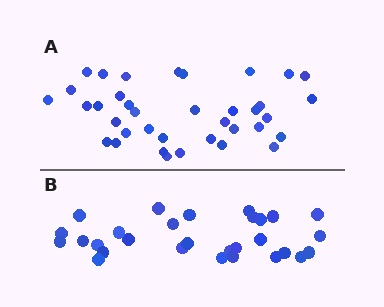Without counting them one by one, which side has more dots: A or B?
Region A (the top region) has more dots.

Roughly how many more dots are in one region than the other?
Region A has roughly 8 or so more dots than region B.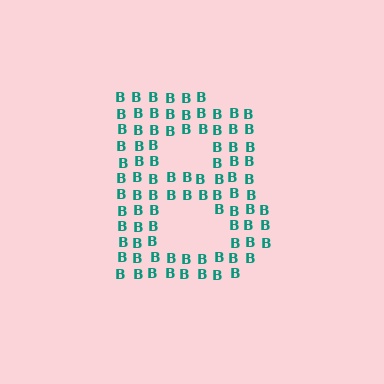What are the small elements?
The small elements are letter B's.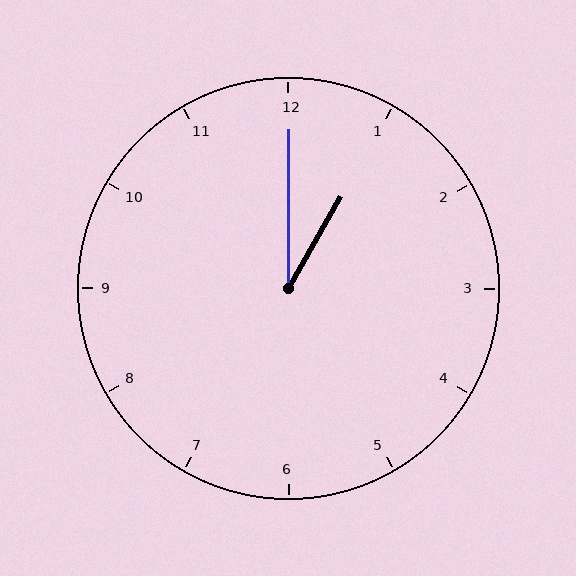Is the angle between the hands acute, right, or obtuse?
It is acute.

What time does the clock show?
1:00.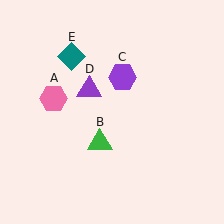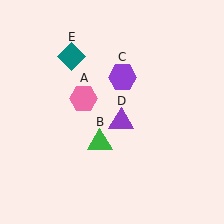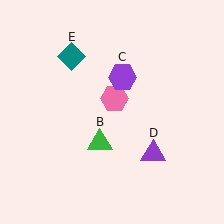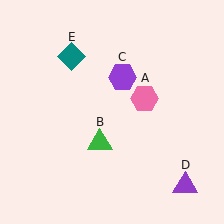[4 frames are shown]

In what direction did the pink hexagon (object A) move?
The pink hexagon (object A) moved right.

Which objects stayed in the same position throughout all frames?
Green triangle (object B) and purple hexagon (object C) and teal diamond (object E) remained stationary.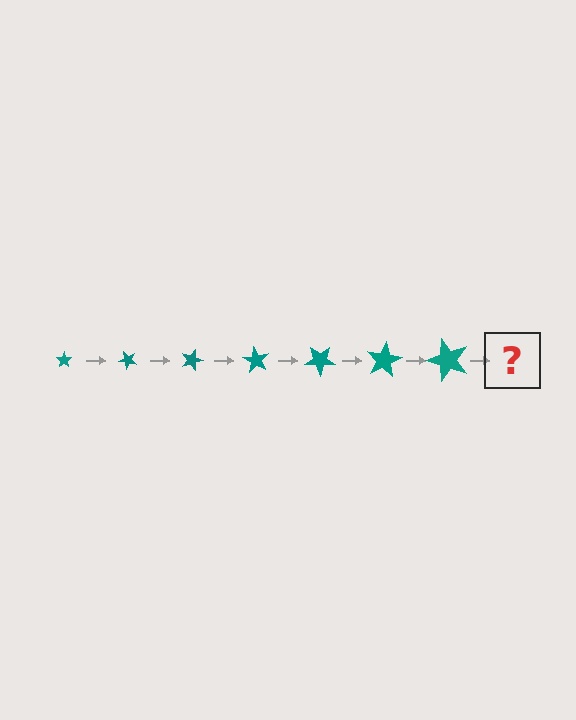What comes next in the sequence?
The next element should be a star, larger than the previous one and rotated 315 degrees from the start.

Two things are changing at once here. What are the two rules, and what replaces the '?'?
The two rules are that the star grows larger each step and it rotates 45 degrees each step. The '?' should be a star, larger than the previous one and rotated 315 degrees from the start.